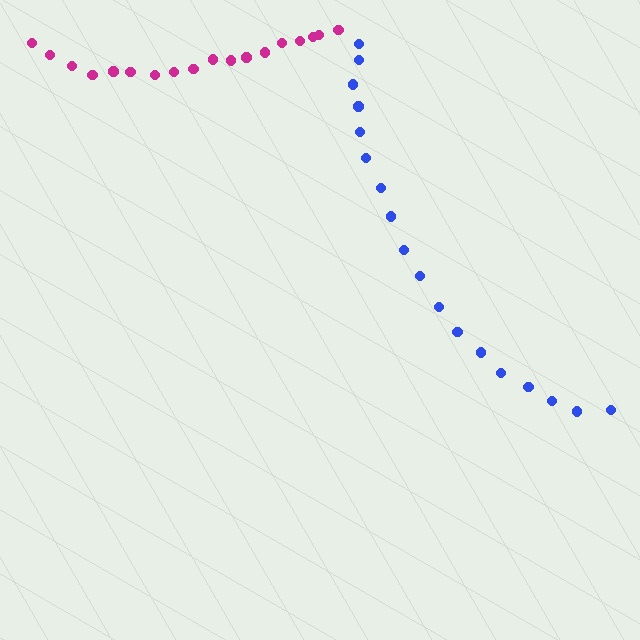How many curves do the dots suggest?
There are 2 distinct paths.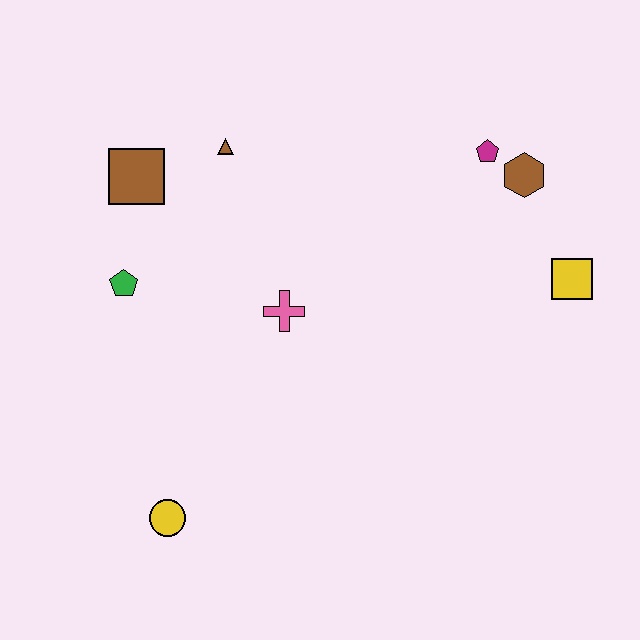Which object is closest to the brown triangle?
The brown square is closest to the brown triangle.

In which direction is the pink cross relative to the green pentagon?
The pink cross is to the right of the green pentagon.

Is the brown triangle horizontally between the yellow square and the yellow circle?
Yes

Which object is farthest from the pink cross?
The yellow square is farthest from the pink cross.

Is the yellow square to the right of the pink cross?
Yes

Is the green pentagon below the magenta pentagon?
Yes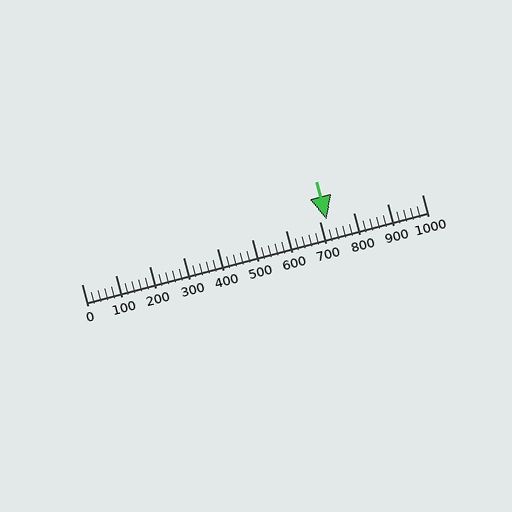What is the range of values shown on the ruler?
The ruler shows values from 0 to 1000.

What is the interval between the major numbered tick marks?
The major tick marks are spaced 100 units apart.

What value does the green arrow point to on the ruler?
The green arrow points to approximately 720.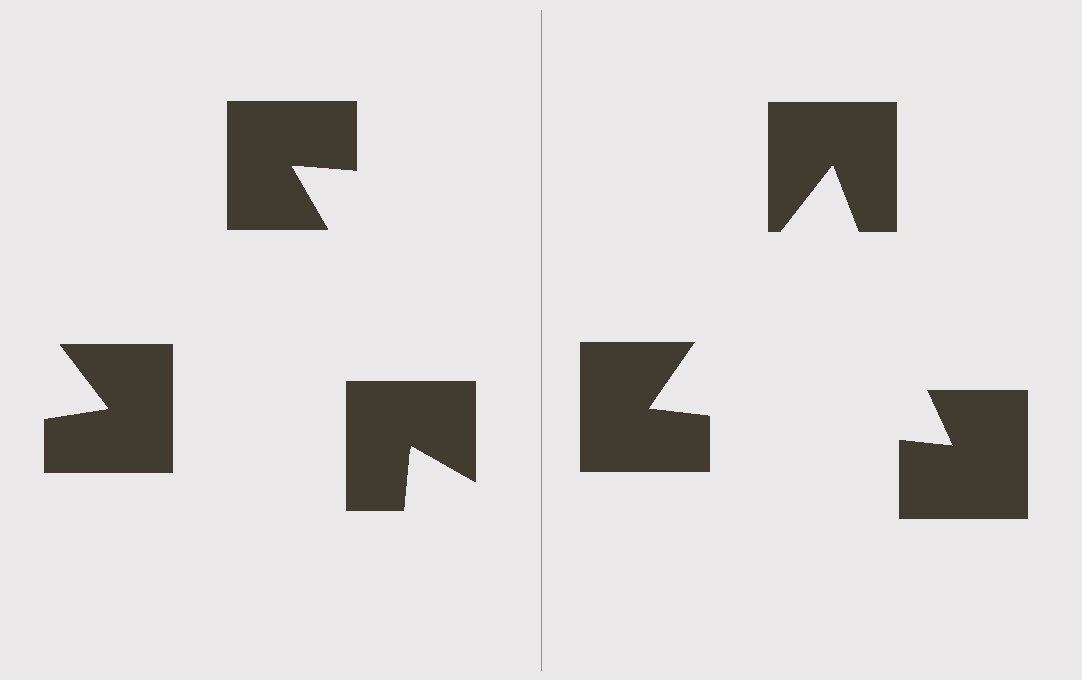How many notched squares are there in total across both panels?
6 — 3 on each side.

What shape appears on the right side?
An illusory triangle.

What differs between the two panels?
The notched squares are positioned identically on both sides; only the wedge orientations differ. On the right they align to a triangle; on the left they are misaligned.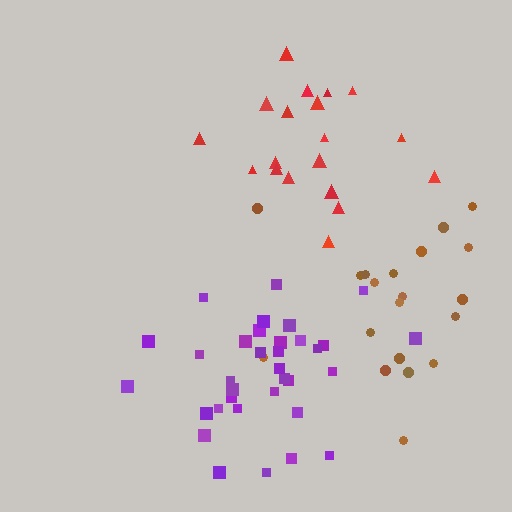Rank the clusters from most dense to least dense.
purple, red, brown.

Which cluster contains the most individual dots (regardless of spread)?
Purple (34).